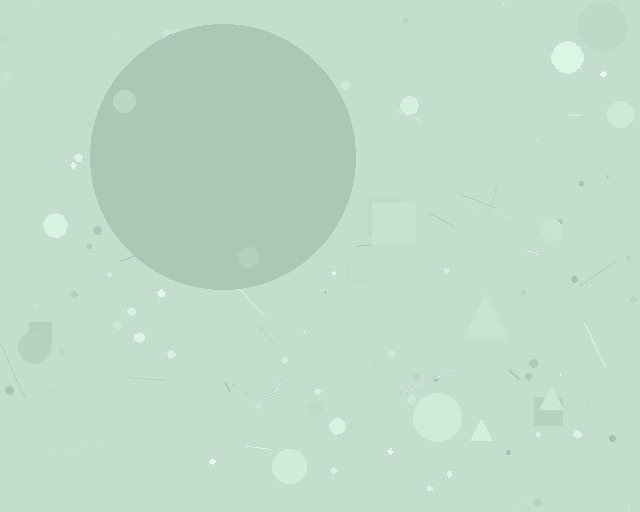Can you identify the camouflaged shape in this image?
The camouflaged shape is a circle.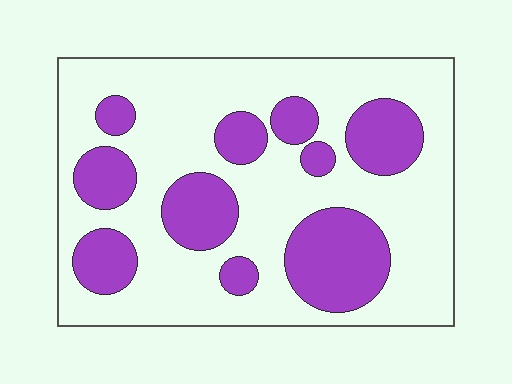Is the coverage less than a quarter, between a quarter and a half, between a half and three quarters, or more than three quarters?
Between a quarter and a half.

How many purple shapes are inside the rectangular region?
10.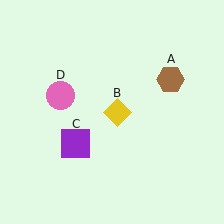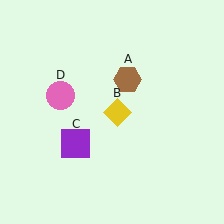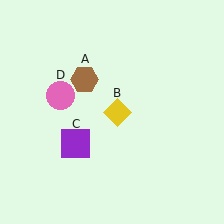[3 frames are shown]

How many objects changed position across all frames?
1 object changed position: brown hexagon (object A).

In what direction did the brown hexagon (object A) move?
The brown hexagon (object A) moved left.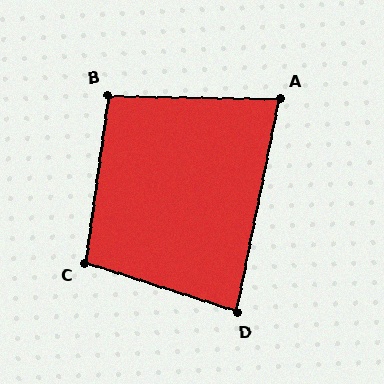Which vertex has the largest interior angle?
C, at approximately 100 degrees.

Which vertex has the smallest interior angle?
A, at approximately 80 degrees.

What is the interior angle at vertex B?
Approximately 97 degrees (obtuse).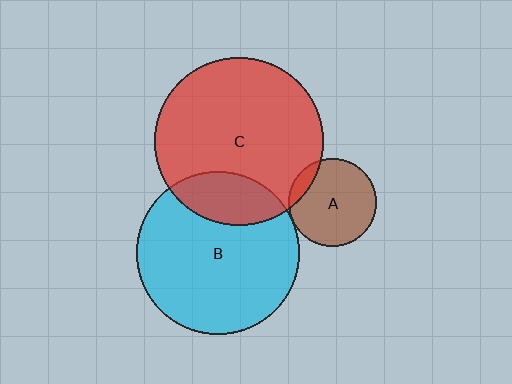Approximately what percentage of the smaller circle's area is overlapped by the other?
Approximately 5%.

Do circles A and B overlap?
Yes.